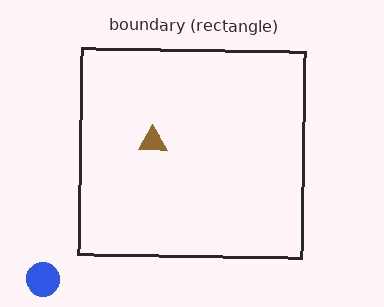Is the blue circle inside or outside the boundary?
Outside.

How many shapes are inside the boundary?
1 inside, 1 outside.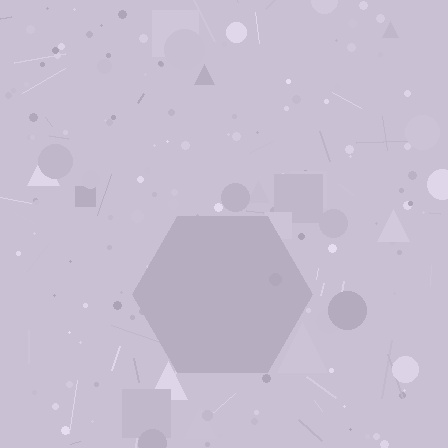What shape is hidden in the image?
A hexagon is hidden in the image.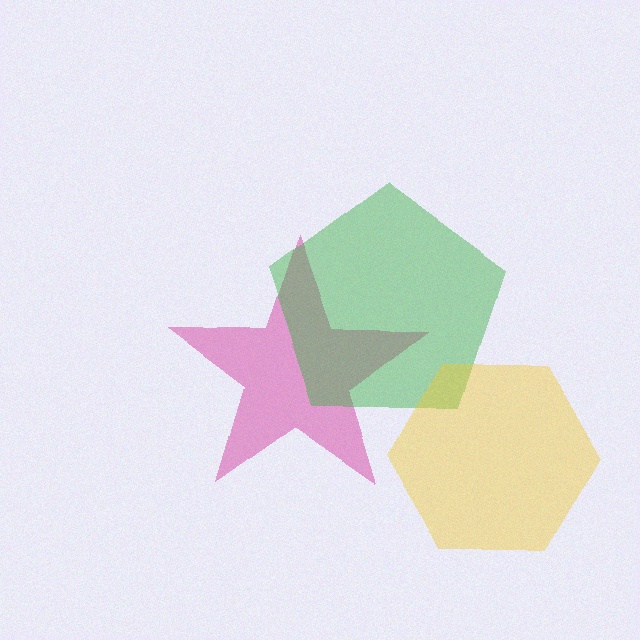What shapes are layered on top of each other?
The layered shapes are: a pink star, a green pentagon, a yellow hexagon.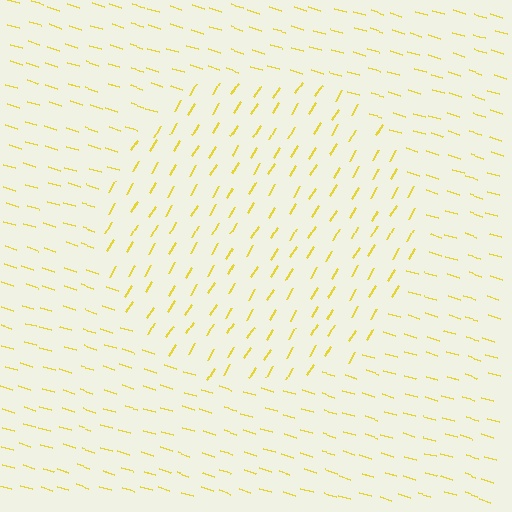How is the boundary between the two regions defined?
The boundary is defined purely by a change in line orientation (approximately 76 degrees difference). All lines are the same color and thickness.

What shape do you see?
I see a circle.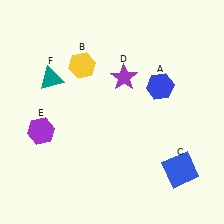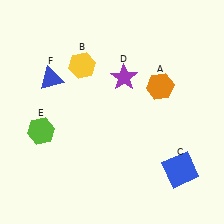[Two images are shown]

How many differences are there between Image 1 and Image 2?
There are 3 differences between the two images.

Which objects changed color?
A changed from blue to orange. E changed from purple to lime. F changed from teal to blue.